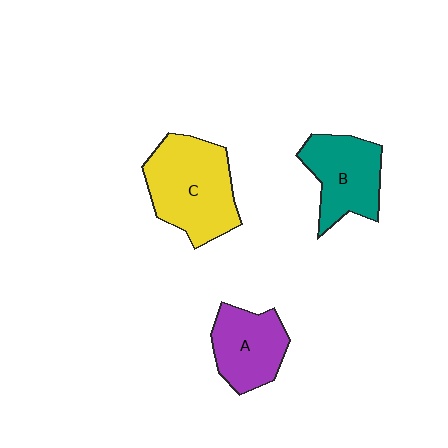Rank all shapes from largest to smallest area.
From largest to smallest: C (yellow), B (teal), A (purple).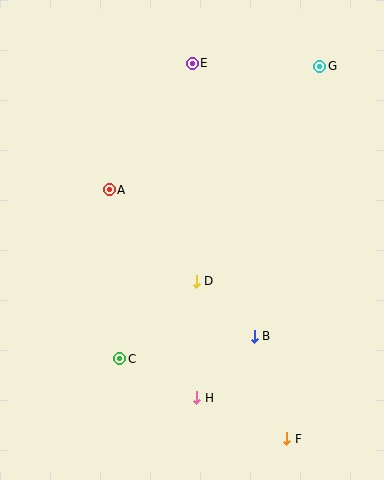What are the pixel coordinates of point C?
Point C is at (120, 359).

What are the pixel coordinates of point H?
Point H is at (197, 398).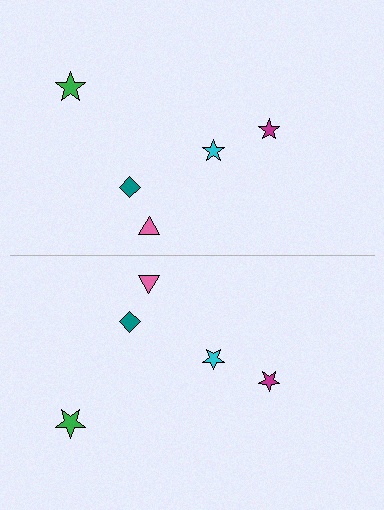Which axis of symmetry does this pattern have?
The pattern has a horizontal axis of symmetry running through the center of the image.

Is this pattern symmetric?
Yes, this pattern has bilateral (reflection) symmetry.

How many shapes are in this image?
There are 10 shapes in this image.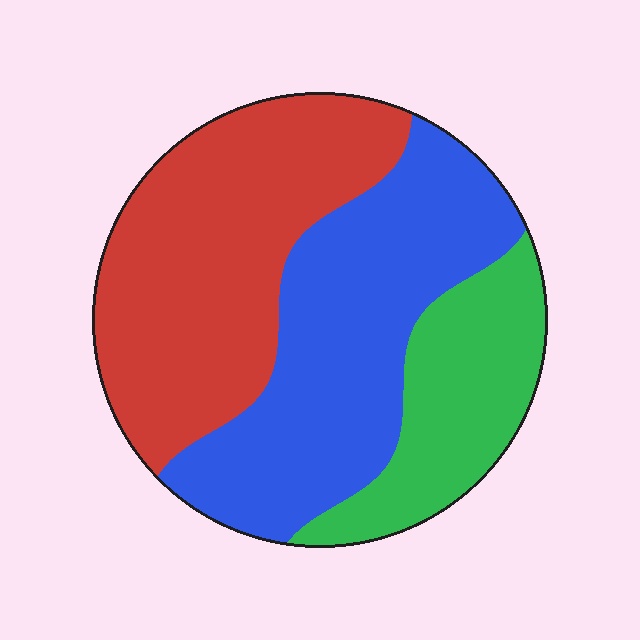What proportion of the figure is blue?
Blue covers about 40% of the figure.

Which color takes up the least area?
Green, at roughly 20%.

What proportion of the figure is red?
Red covers 40% of the figure.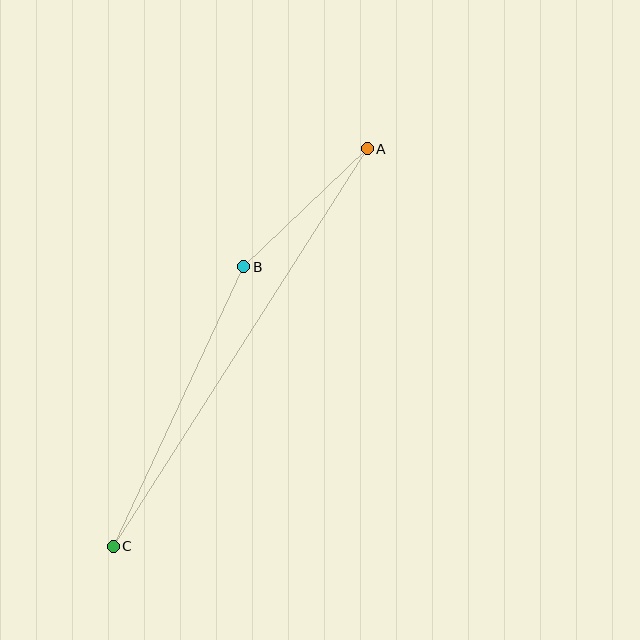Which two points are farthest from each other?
Points A and C are farthest from each other.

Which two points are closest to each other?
Points A and B are closest to each other.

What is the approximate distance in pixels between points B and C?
The distance between B and C is approximately 308 pixels.